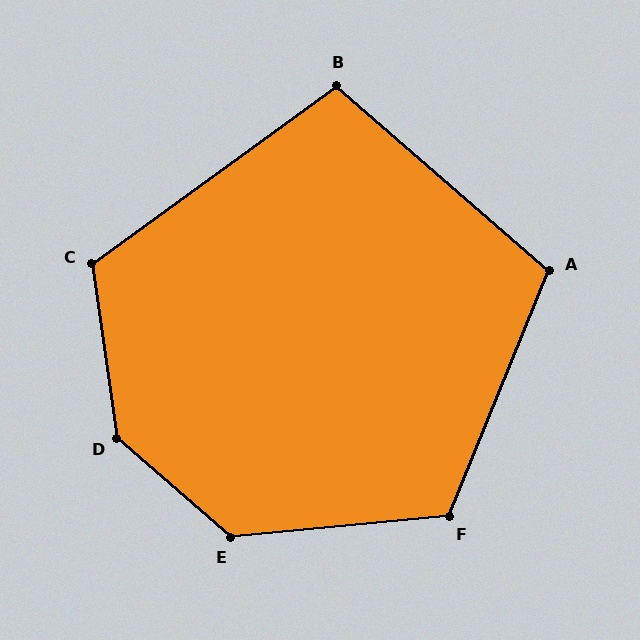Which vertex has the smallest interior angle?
B, at approximately 103 degrees.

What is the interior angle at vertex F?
Approximately 118 degrees (obtuse).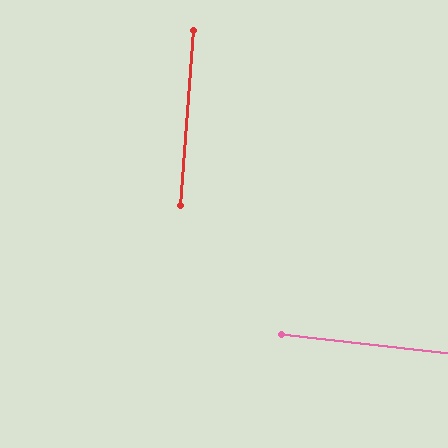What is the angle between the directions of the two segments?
Approximately 88 degrees.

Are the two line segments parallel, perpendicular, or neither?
Perpendicular — they meet at approximately 88°.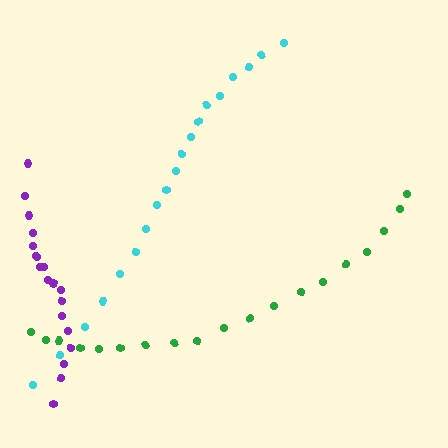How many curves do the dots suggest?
There are 3 distinct paths.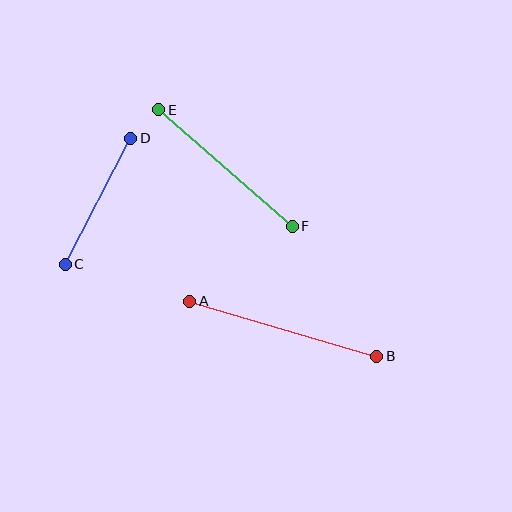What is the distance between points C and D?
The distance is approximately 142 pixels.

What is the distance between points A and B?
The distance is approximately 195 pixels.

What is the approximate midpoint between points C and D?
The midpoint is at approximately (98, 201) pixels.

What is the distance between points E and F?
The distance is approximately 177 pixels.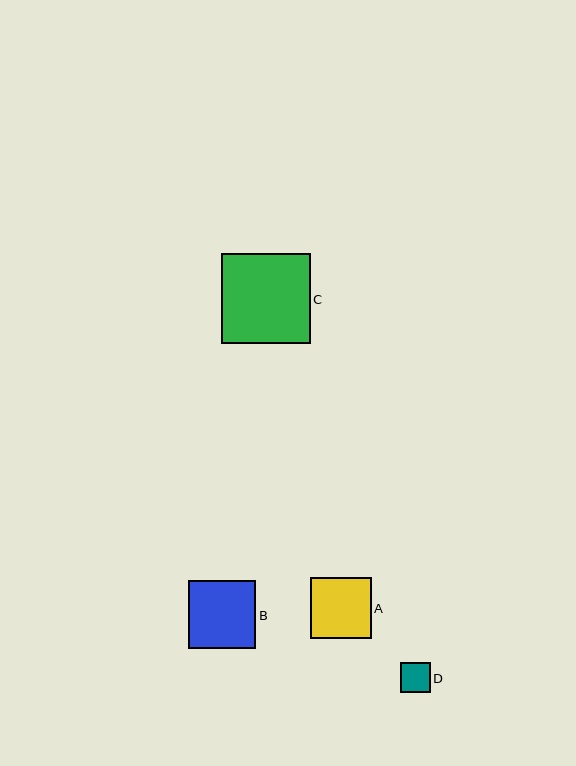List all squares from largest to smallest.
From largest to smallest: C, B, A, D.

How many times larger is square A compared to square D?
Square A is approximately 2.0 times the size of square D.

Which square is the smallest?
Square D is the smallest with a size of approximately 30 pixels.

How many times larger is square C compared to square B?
Square C is approximately 1.3 times the size of square B.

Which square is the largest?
Square C is the largest with a size of approximately 89 pixels.